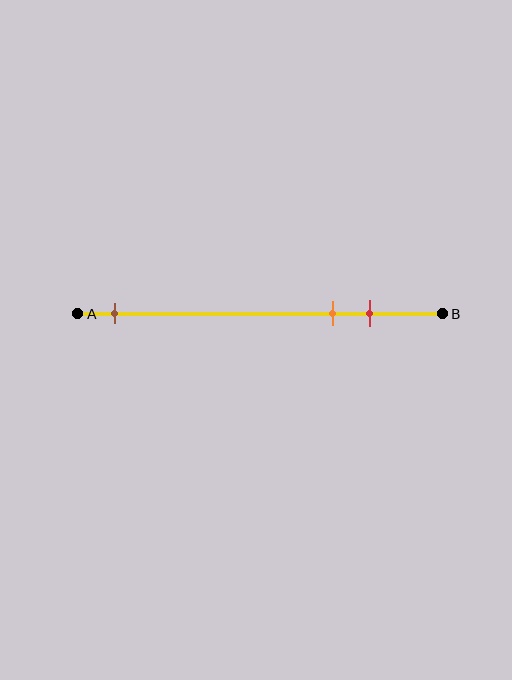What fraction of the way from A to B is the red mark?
The red mark is approximately 80% (0.8) of the way from A to B.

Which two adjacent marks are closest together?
The orange and red marks are the closest adjacent pair.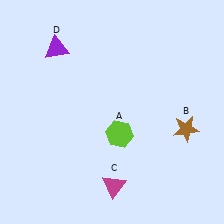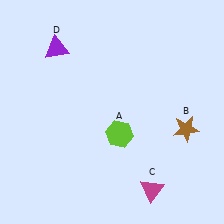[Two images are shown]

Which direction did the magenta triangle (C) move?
The magenta triangle (C) moved right.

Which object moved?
The magenta triangle (C) moved right.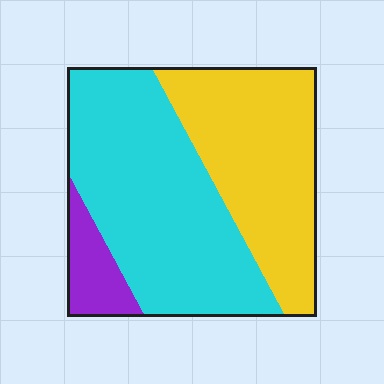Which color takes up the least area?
Purple, at roughly 10%.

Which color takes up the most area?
Cyan, at roughly 50%.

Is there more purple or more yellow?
Yellow.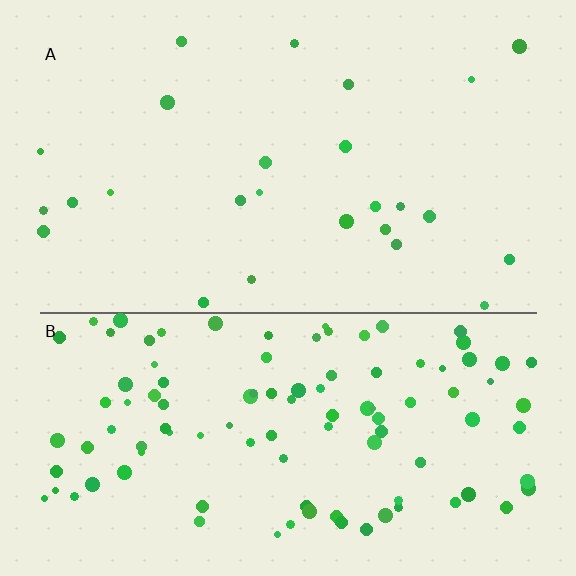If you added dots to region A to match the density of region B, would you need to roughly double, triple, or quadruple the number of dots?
Approximately quadruple.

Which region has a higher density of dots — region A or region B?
B (the bottom).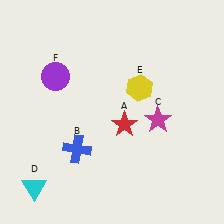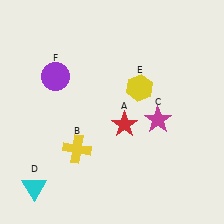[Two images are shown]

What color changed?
The cross (B) changed from blue in Image 1 to yellow in Image 2.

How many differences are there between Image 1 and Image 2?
There is 1 difference between the two images.